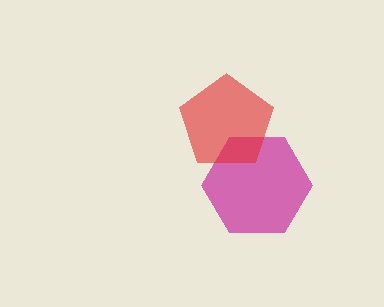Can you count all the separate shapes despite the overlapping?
Yes, there are 2 separate shapes.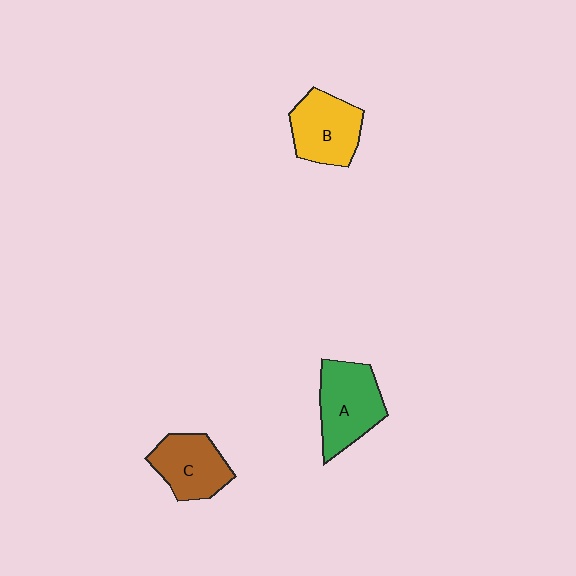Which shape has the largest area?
Shape A (green).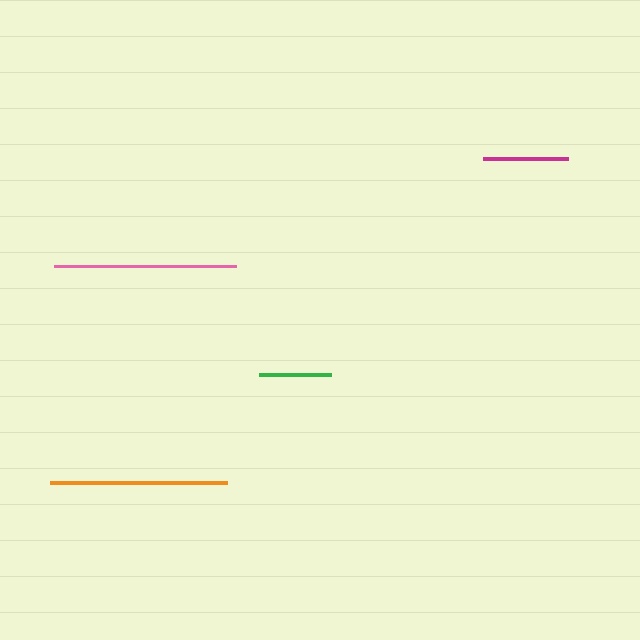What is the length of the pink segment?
The pink segment is approximately 182 pixels long.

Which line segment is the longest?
The pink line is the longest at approximately 182 pixels.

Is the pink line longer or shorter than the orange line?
The pink line is longer than the orange line.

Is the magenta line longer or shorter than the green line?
The magenta line is longer than the green line.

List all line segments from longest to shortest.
From longest to shortest: pink, orange, magenta, green.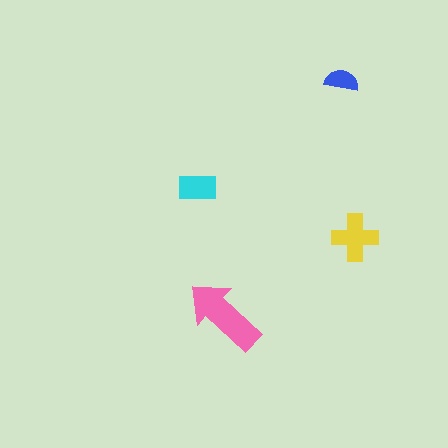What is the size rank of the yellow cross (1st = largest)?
2nd.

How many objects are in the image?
There are 4 objects in the image.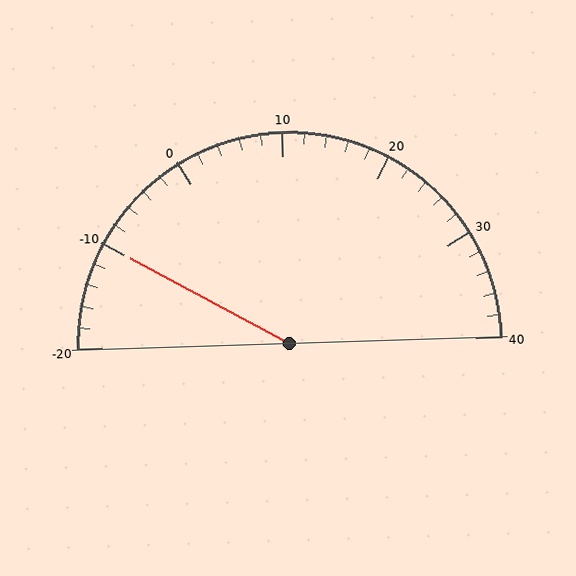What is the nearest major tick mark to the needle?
The nearest major tick mark is -10.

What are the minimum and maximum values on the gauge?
The gauge ranges from -20 to 40.